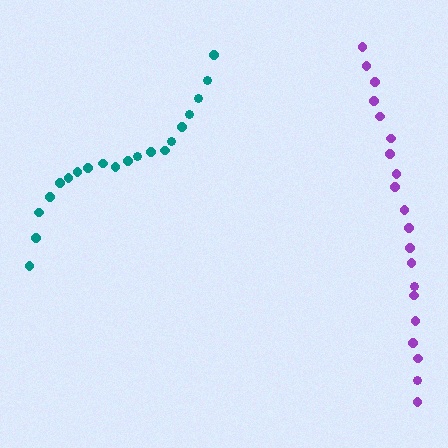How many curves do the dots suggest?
There are 2 distinct paths.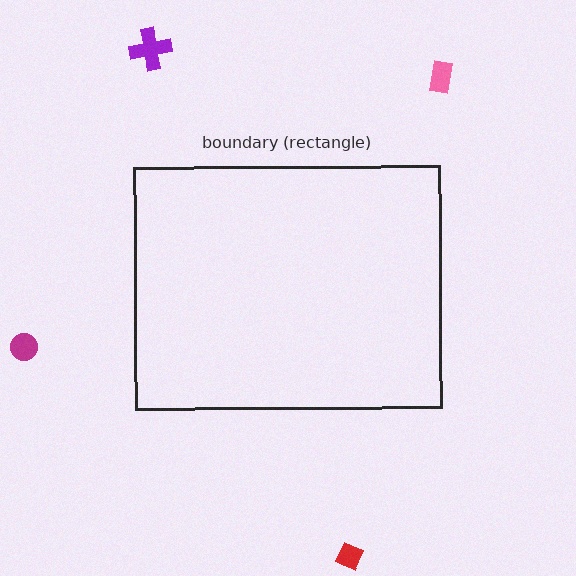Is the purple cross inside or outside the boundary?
Outside.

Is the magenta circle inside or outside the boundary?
Outside.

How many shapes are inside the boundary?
0 inside, 4 outside.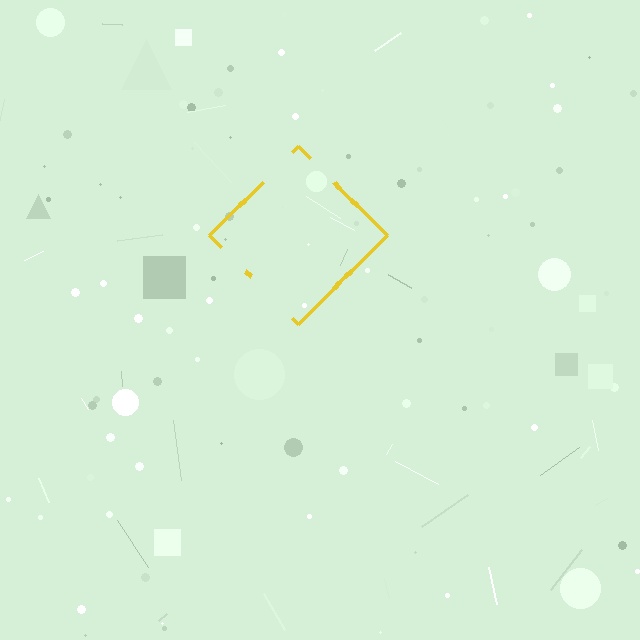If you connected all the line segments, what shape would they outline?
They would outline a diamond.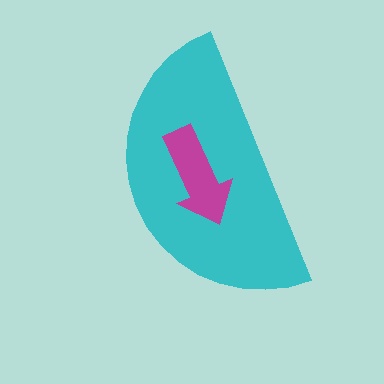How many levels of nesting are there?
2.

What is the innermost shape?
The magenta arrow.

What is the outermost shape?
The cyan semicircle.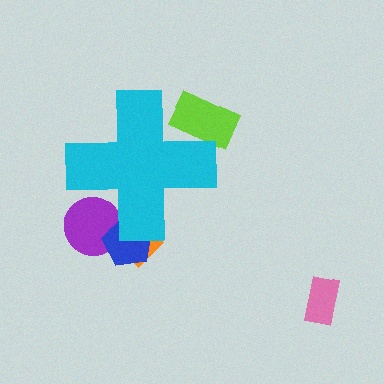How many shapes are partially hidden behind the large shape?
4 shapes are partially hidden.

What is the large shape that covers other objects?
A cyan cross.